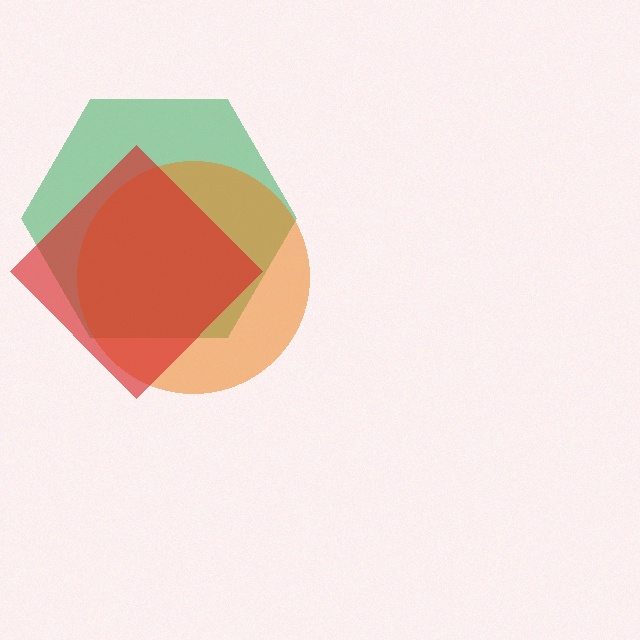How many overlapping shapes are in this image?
There are 3 overlapping shapes in the image.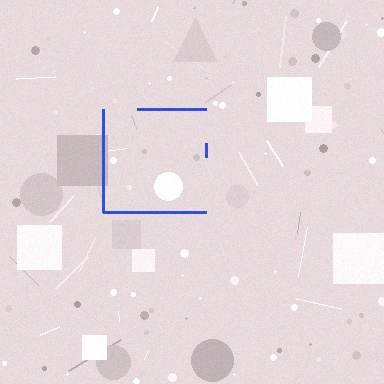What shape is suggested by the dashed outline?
The dashed outline suggests a square.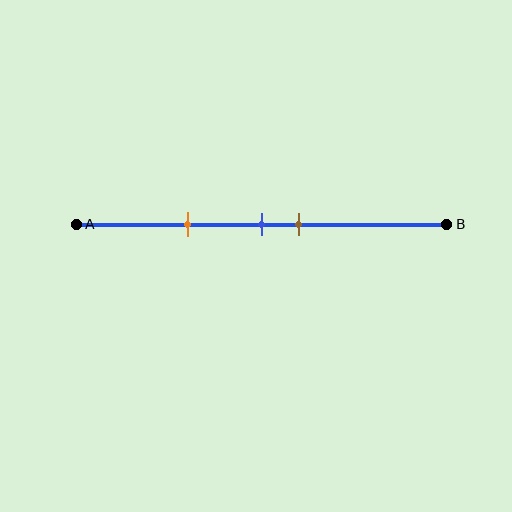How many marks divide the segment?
There are 3 marks dividing the segment.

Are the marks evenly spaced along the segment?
No, the marks are not evenly spaced.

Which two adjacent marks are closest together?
The blue and brown marks are the closest adjacent pair.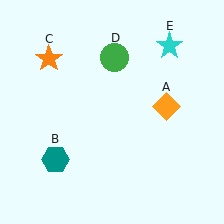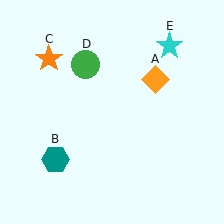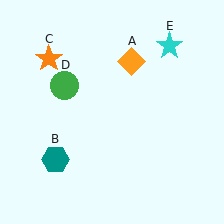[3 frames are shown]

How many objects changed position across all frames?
2 objects changed position: orange diamond (object A), green circle (object D).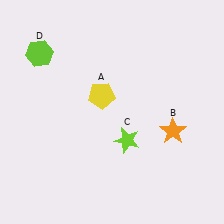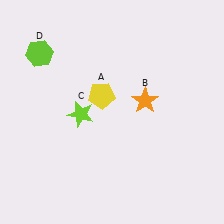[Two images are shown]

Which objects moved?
The objects that moved are: the orange star (B), the lime star (C).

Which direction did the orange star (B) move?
The orange star (B) moved up.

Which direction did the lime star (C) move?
The lime star (C) moved left.